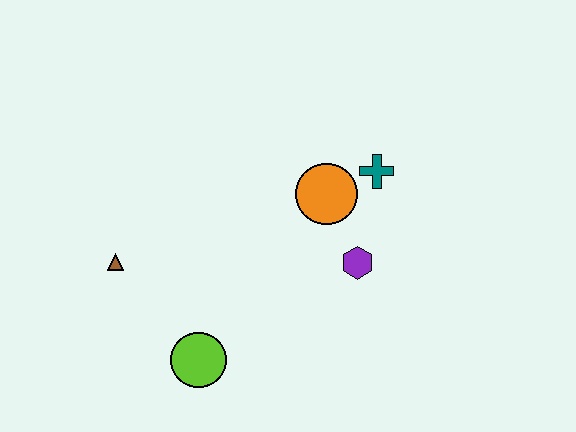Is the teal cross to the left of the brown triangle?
No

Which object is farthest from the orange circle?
The brown triangle is farthest from the orange circle.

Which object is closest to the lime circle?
The brown triangle is closest to the lime circle.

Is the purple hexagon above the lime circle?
Yes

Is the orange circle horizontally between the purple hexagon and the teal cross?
No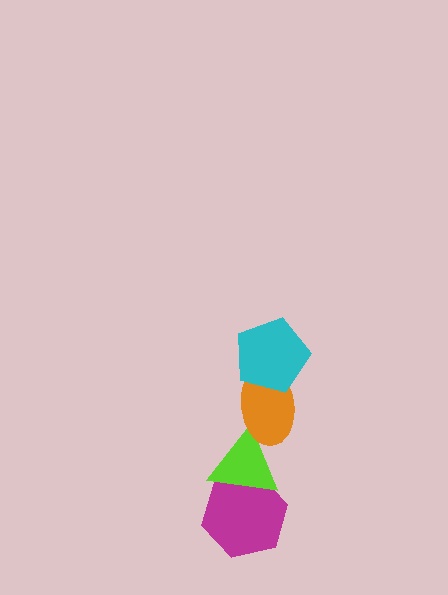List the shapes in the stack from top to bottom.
From top to bottom: the cyan pentagon, the orange ellipse, the lime triangle, the magenta hexagon.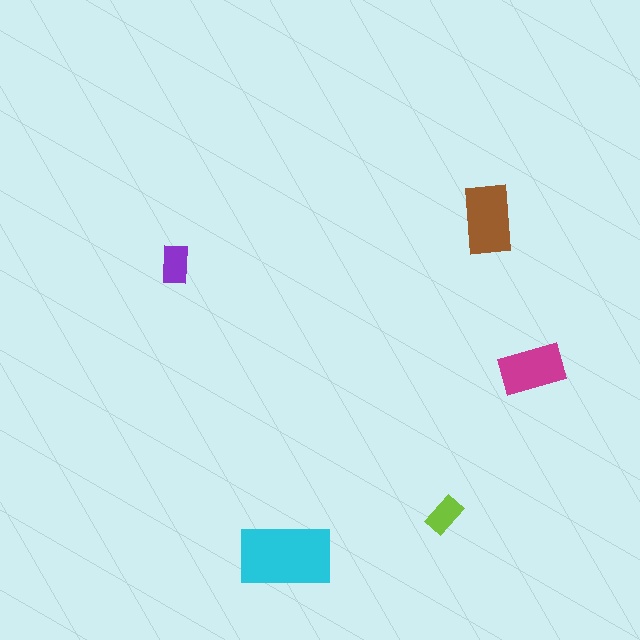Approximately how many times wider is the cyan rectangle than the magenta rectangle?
About 1.5 times wider.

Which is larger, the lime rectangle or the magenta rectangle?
The magenta one.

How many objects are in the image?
There are 5 objects in the image.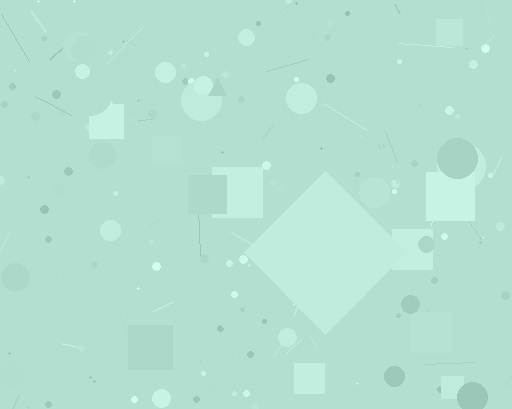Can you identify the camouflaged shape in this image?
The camouflaged shape is a diamond.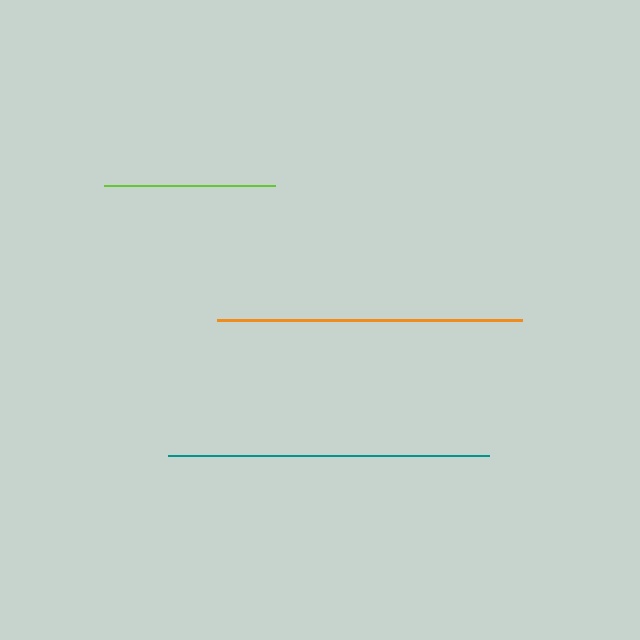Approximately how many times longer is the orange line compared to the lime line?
The orange line is approximately 1.8 times the length of the lime line.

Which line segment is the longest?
The teal line is the longest at approximately 321 pixels.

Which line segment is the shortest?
The lime line is the shortest at approximately 171 pixels.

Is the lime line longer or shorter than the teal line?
The teal line is longer than the lime line.